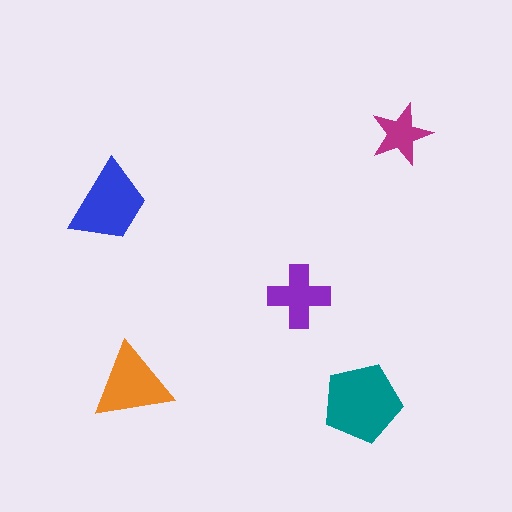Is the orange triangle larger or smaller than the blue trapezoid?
Smaller.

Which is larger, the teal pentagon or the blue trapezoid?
The teal pentagon.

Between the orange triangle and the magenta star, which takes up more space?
The orange triangle.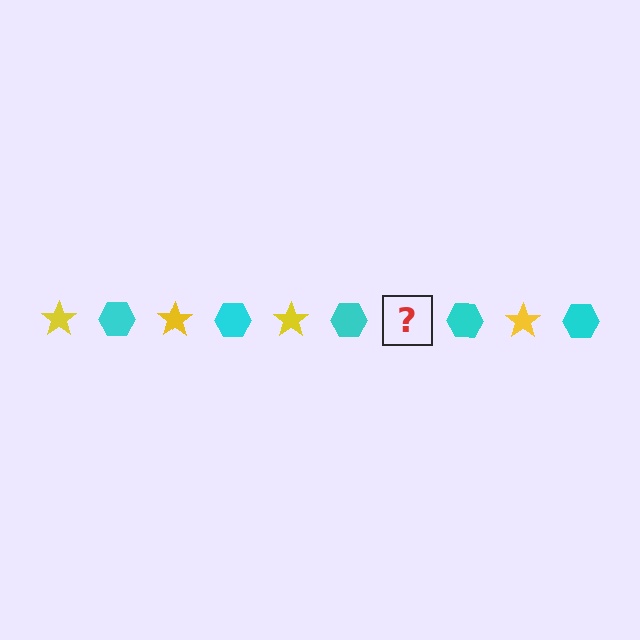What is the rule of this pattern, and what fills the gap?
The rule is that the pattern alternates between yellow star and cyan hexagon. The gap should be filled with a yellow star.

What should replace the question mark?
The question mark should be replaced with a yellow star.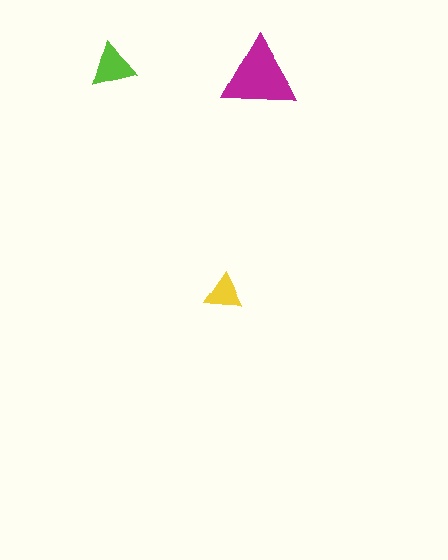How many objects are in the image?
There are 3 objects in the image.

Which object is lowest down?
The yellow triangle is bottommost.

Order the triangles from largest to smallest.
the magenta one, the lime one, the yellow one.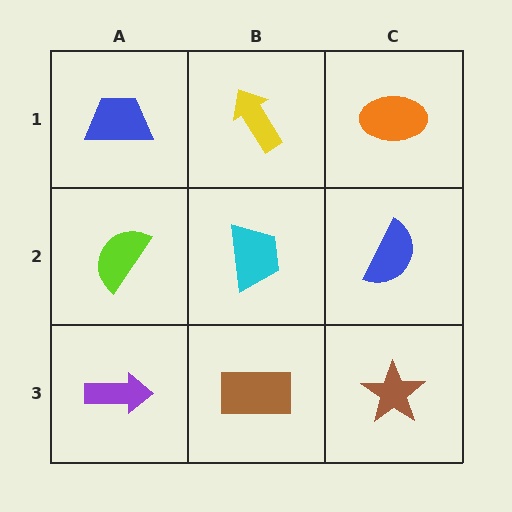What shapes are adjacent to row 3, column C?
A blue semicircle (row 2, column C), a brown rectangle (row 3, column B).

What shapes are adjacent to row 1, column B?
A cyan trapezoid (row 2, column B), a blue trapezoid (row 1, column A), an orange ellipse (row 1, column C).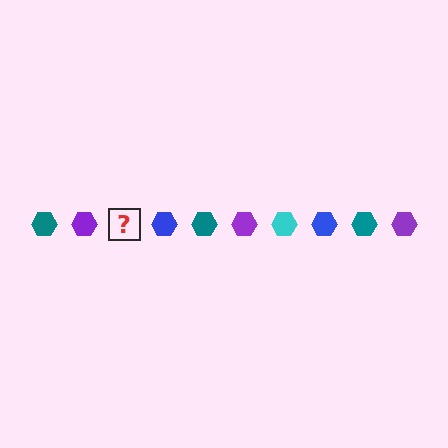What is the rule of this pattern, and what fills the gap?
The rule is that the pattern cycles through teal, purple, cyan, blue hexagons. The gap should be filled with a cyan hexagon.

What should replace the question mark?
The question mark should be replaced with a cyan hexagon.